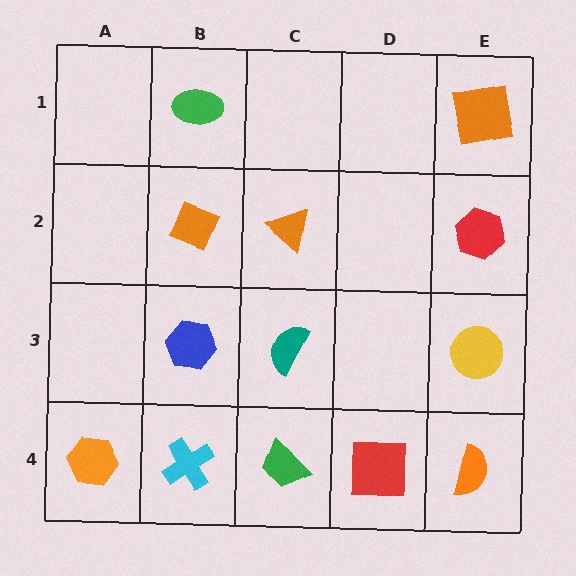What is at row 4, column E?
An orange semicircle.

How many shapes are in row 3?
3 shapes.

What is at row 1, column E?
An orange square.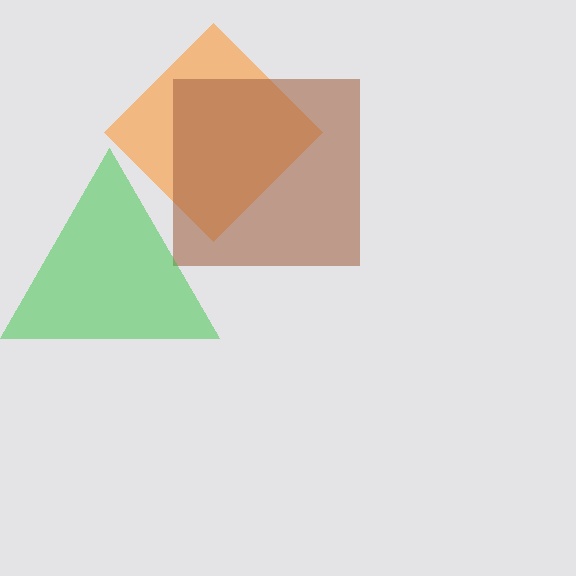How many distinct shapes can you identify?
There are 3 distinct shapes: an orange diamond, a brown square, a green triangle.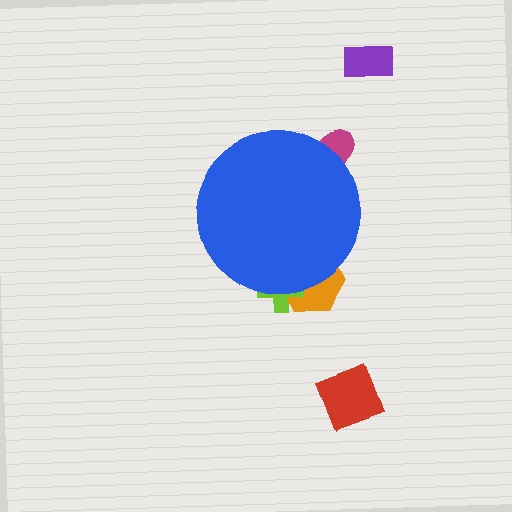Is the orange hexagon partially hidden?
Yes, the orange hexagon is partially hidden behind the blue circle.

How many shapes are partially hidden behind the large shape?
3 shapes are partially hidden.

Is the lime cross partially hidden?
Yes, the lime cross is partially hidden behind the blue circle.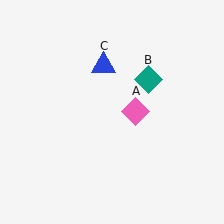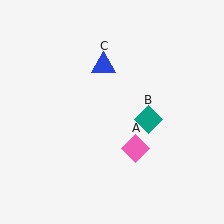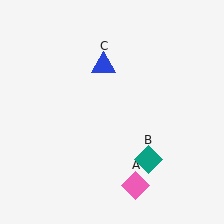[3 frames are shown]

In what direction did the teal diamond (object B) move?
The teal diamond (object B) moved down.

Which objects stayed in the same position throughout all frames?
Blue triangle (object C) remained stationary.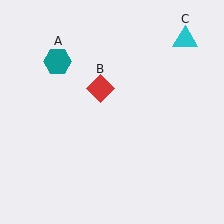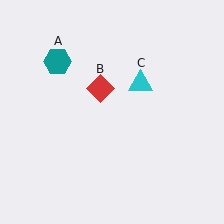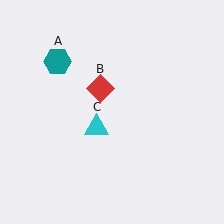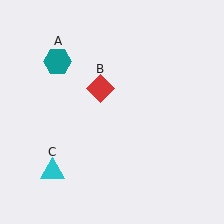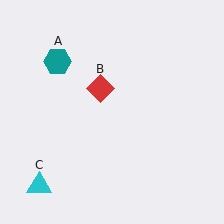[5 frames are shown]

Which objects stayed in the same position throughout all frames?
Teal hexagon (object A) and red diamond (object B) remained stationary.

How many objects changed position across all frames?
1 object changed position: cyan triangle (object C).